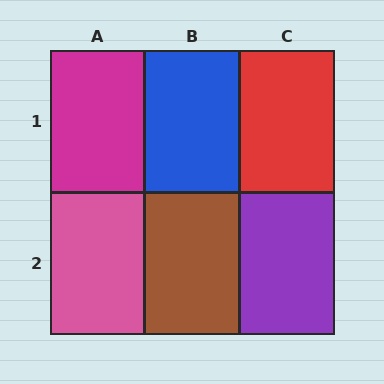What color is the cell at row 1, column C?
Red.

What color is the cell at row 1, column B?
Blue.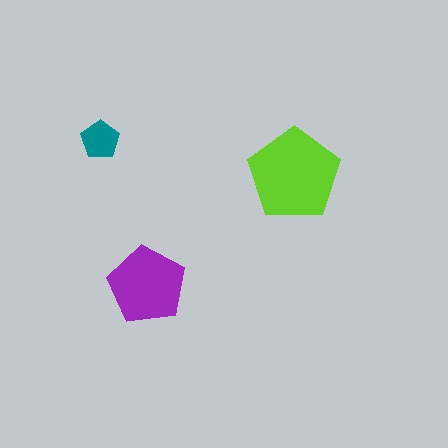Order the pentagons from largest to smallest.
the lime one, the purple one, the teal one.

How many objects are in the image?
There are 3 objects in the image.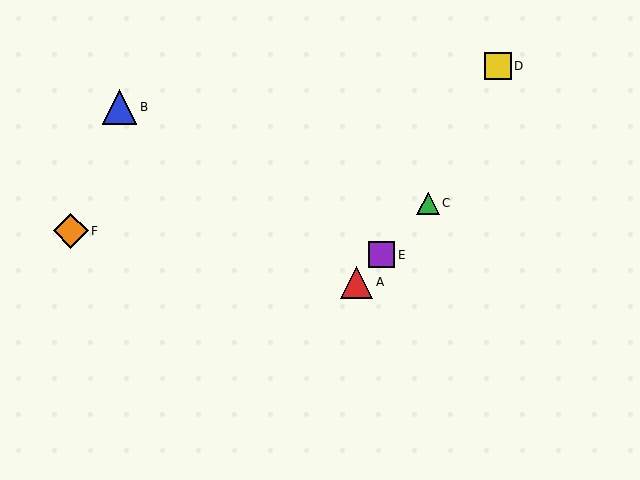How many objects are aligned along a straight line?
3 objects (A, C, E) are aligned along a straight line.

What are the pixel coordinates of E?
Object E is at (382, 255).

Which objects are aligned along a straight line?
Objects A, C, E are aligned along a straight line.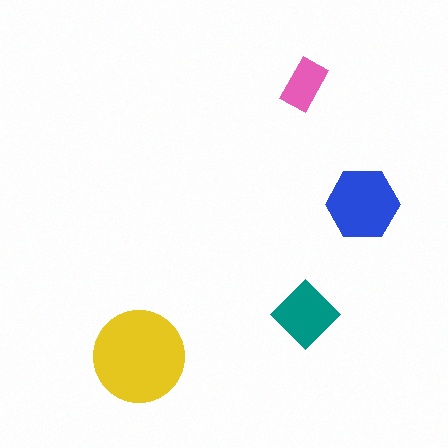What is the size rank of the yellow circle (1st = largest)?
1st.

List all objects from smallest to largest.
The pink rectangle, the teal diamond, the blue hexagon, the yellow circle.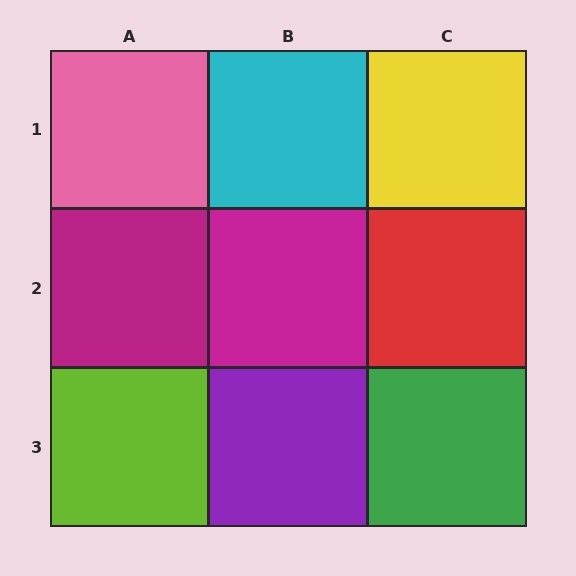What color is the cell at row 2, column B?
Magenta.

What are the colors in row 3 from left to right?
Lime, purple, green.